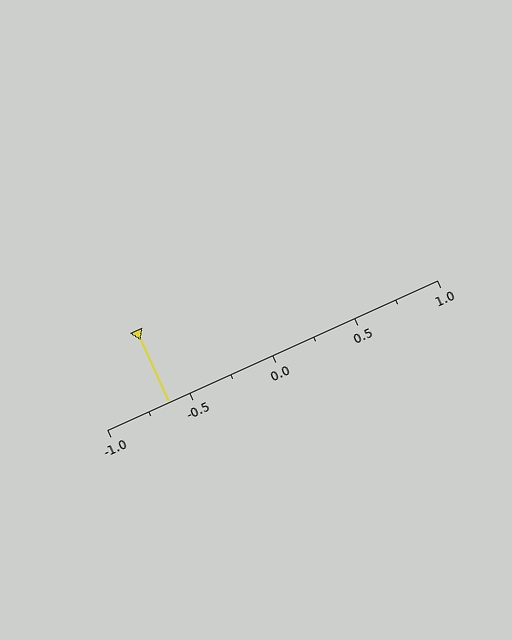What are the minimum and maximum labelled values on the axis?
The axis runs from -1.0 to 1.0.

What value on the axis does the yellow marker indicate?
The marker indicates approximately -0.62.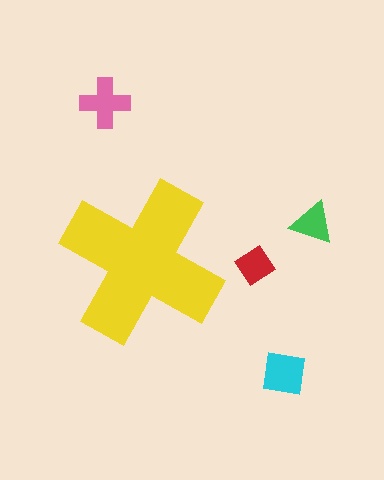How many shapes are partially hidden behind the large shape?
0 shapes are partially hidden.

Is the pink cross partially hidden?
No, the pink cross is fully visible.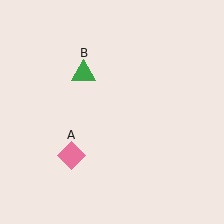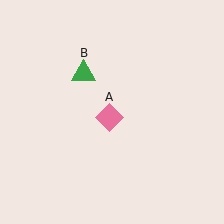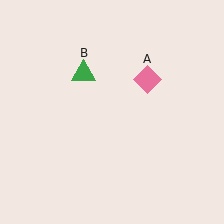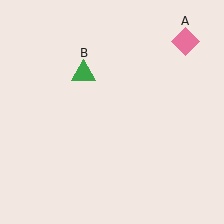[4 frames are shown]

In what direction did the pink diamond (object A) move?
The pink diamond (object A) moved up and to the right.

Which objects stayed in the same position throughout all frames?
Green triangle (object B) remained stationary.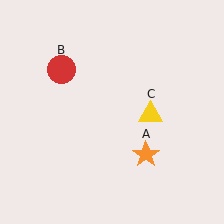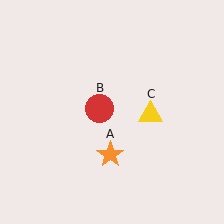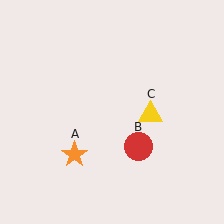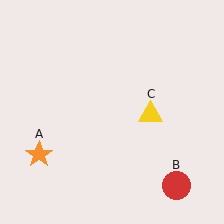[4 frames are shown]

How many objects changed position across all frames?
2 objects changed position: orange star (object A), red circle (object B).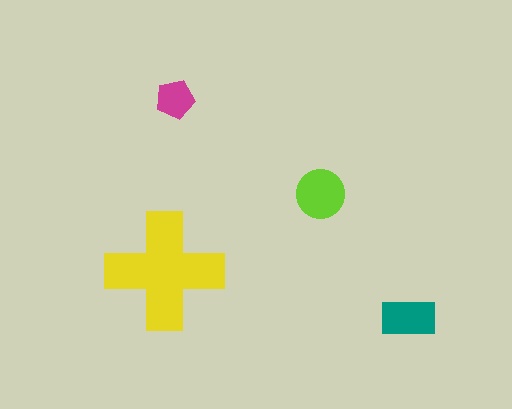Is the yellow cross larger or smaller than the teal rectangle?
Larger.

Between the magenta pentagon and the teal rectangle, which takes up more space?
The teal rectangle.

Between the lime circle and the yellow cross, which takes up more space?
The yellow cross.